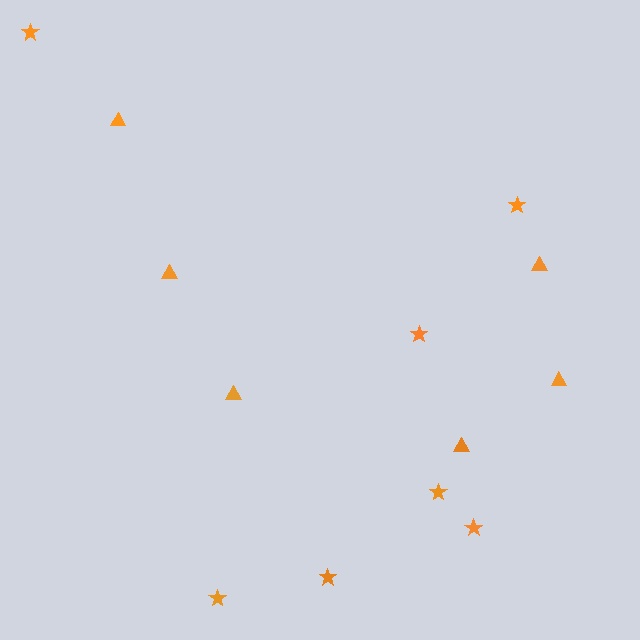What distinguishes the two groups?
There are 2 groups: one group of stars (7) and one group of triangles (6).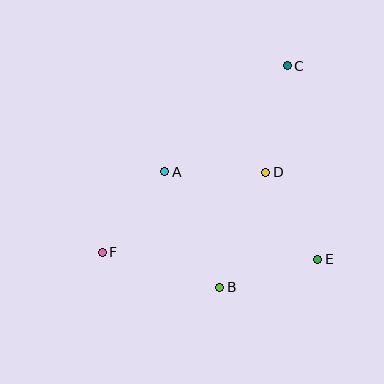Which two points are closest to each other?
Points D and E are closest to each other.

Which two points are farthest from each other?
Points C and F are farthest from each other.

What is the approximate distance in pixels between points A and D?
The distance between A and D is approximately 101 pixels.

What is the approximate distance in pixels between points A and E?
The distance between A and E is approximately 176 pixels.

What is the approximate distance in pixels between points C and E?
The distance between C and E is approximately 196 pixels.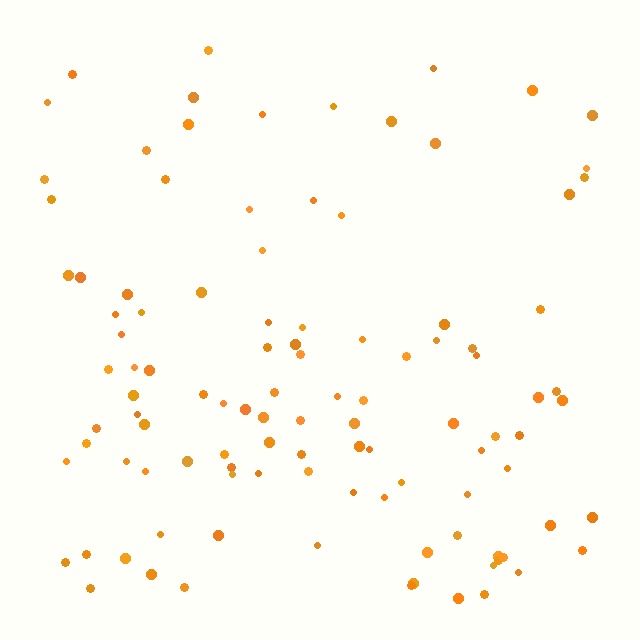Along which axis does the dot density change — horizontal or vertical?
Vertical.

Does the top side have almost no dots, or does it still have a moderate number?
Still a moderate number, just noticeably fewer than the bottom.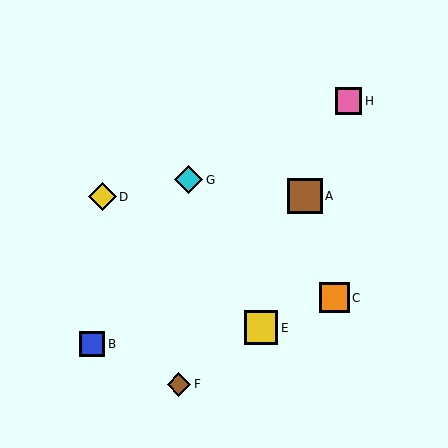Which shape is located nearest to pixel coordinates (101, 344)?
The blue square (labeled B) at (92, 344) is nearest to that location.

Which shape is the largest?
The brown square (labeled A) is the largest.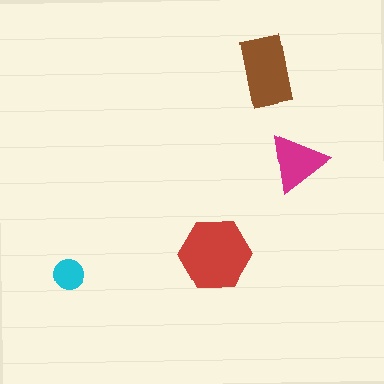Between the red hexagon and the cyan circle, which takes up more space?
The red hexagon.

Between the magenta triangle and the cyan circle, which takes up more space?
The magenta triangle.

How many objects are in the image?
There are 4 objects in the image.